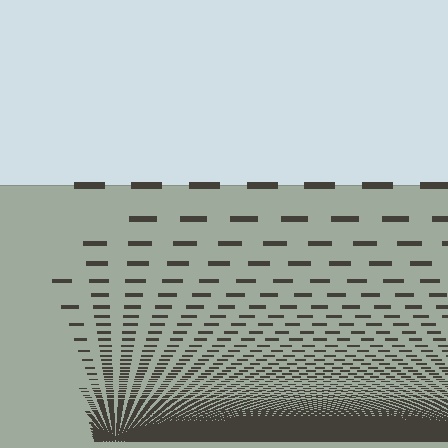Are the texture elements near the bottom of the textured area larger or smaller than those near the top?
Smaller. The gradient is inverted — elements near the bottom are smaller and denser.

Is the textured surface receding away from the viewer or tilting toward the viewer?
The surface appears to tilt toward the viewer. Texture elements get larger and sparser toward the top.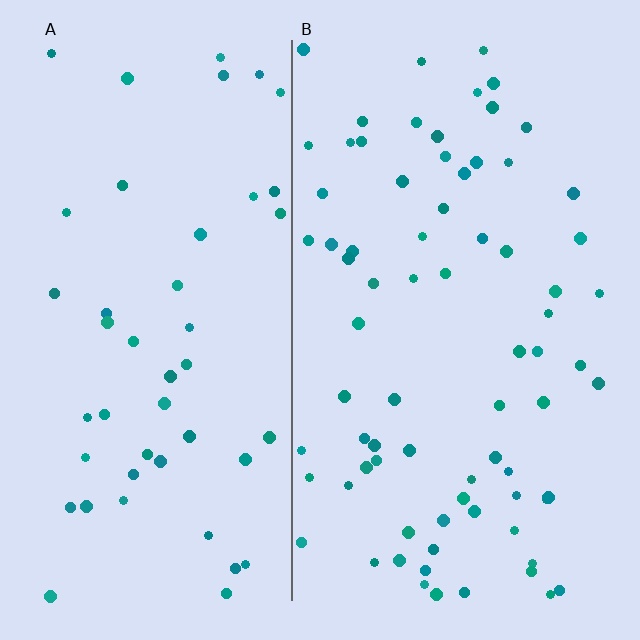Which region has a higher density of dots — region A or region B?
B (the right).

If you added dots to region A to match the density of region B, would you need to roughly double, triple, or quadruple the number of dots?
Approximately double.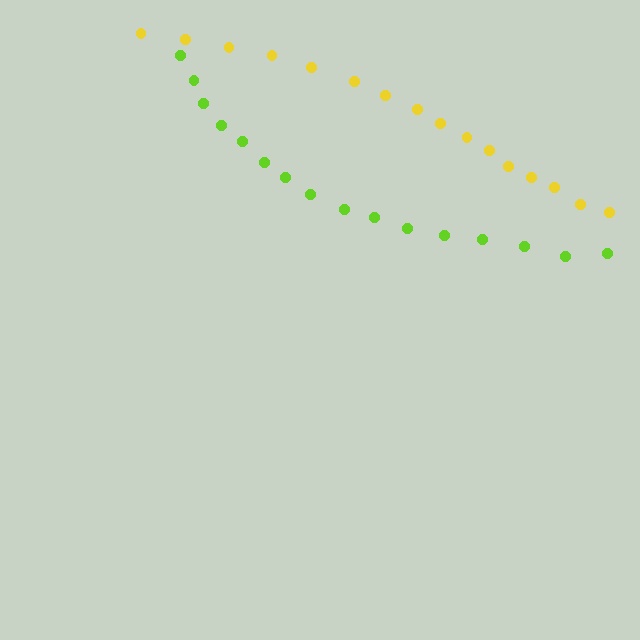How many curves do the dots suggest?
There are 2 distinct paths.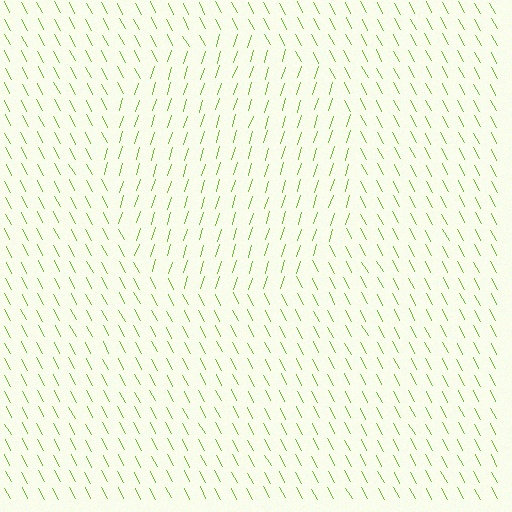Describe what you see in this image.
The image is filled with small lime line segments. A circle region in the image has lines oriented differently from the surrounding lines, creating a visible texture boundary.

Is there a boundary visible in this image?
Yes, there is a texture boundary formed by a change in line orientation.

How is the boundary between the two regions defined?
The boundary is defined purely by a change in line orientation (approximately 45 degrees difference). All lines are the same color and thickness.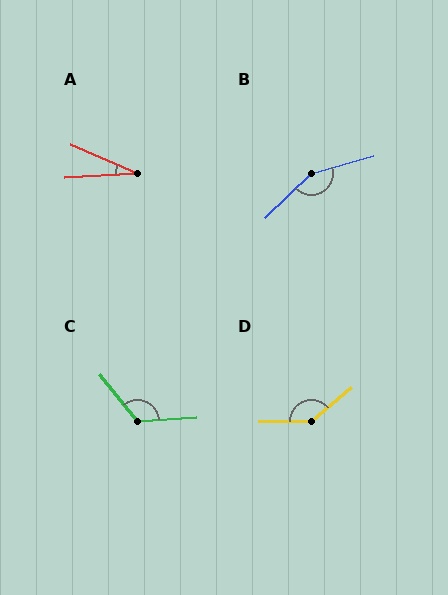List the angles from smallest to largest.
A (26°), C (125°), D (141°), B (153°).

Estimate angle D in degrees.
Approximately 141 degrees.